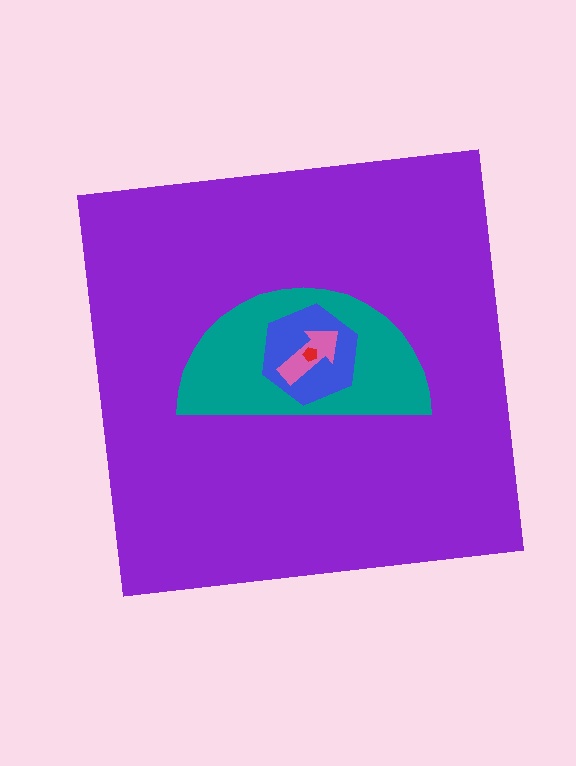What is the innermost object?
The red pentagon.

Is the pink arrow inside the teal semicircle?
Yes.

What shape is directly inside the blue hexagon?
The pink arrow.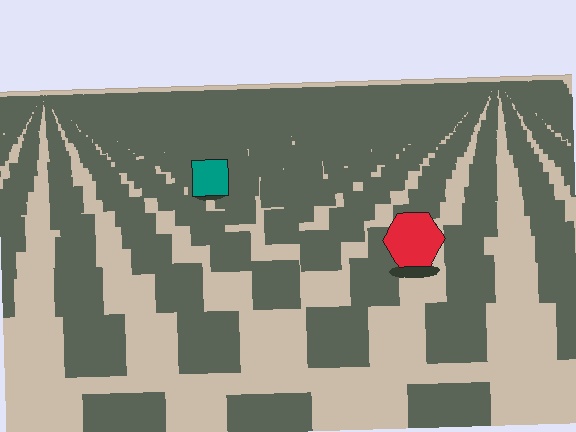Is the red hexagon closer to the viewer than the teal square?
Yes. The red hexagon is closer — you can tell from the texture gradient: the ground texture is coarser near it.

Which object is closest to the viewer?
The red hexagon is closest. The texture marks near it are larger and more spread out.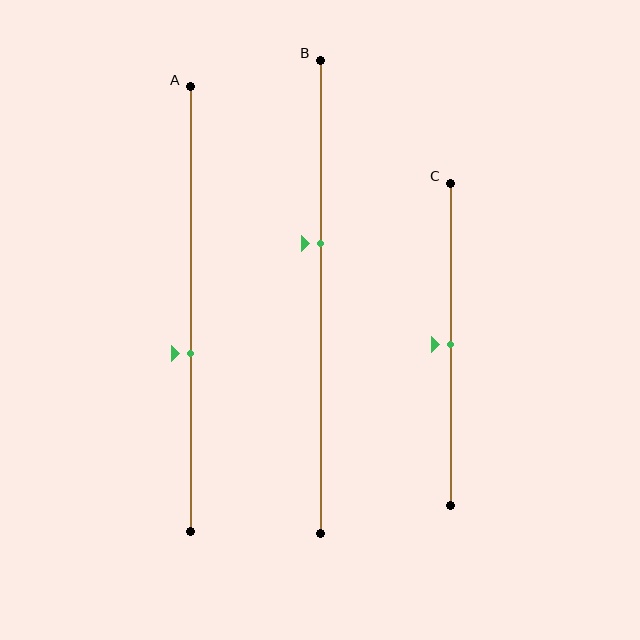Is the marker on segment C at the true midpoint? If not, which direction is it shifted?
Yes, the marker on segment C is at the true midpoint.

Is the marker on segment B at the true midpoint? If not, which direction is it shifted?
No, the marker on segment B is shifted upward by about 11% of the segment length.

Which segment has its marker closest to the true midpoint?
Segment C has its marker closest to the true midpoint.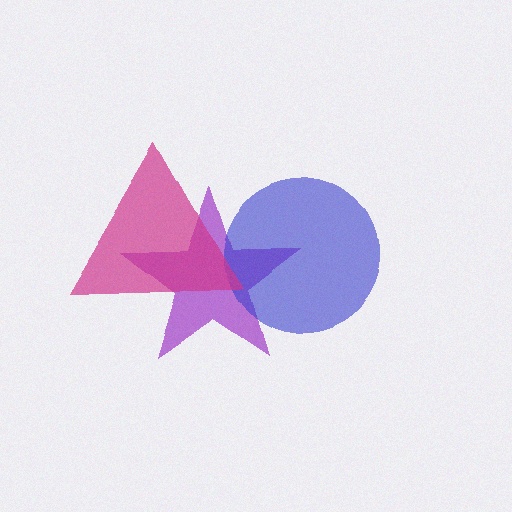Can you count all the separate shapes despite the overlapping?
Yes, there are 3 separate shapes.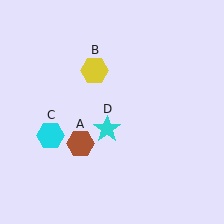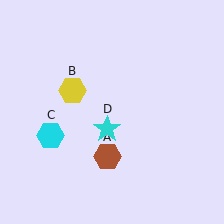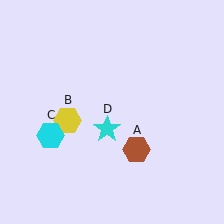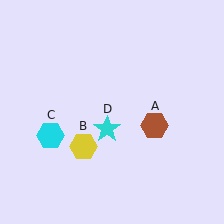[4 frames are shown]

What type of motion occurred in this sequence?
The brown hexagon (object A), yellow hexagon (object B) rotated counterclockwise around the center of the scene.